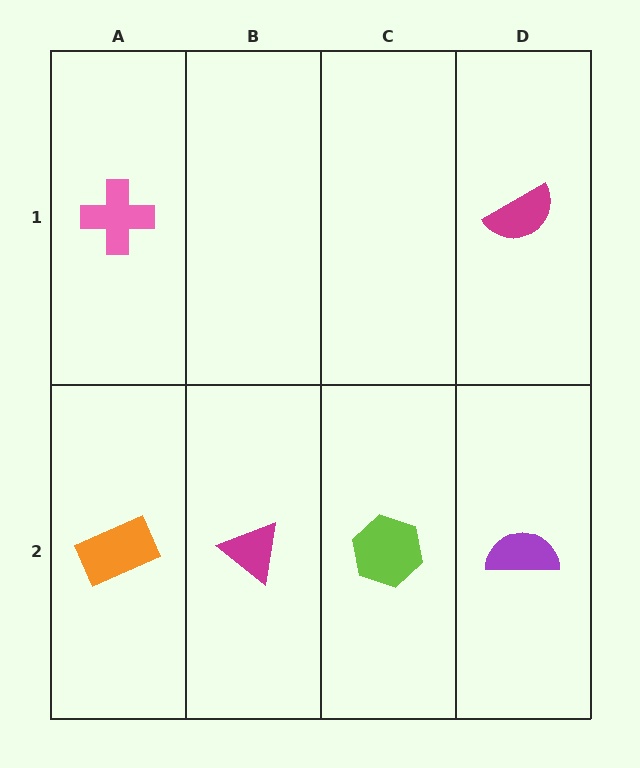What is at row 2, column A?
An orange rectangle.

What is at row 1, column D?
A magenta semicircle.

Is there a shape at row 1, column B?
No, that cell is empty.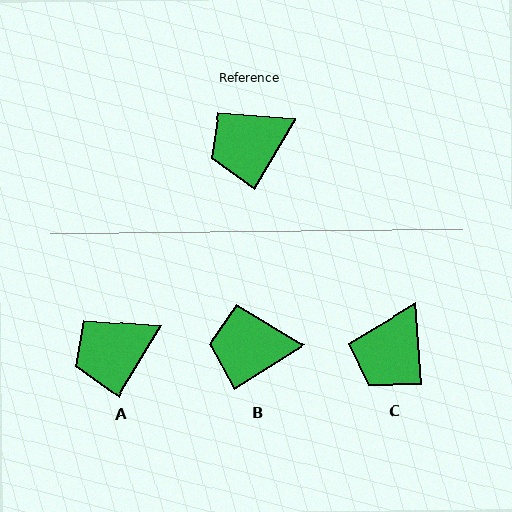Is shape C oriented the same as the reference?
No, it is off by about 35 degrees.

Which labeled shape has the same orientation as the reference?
A.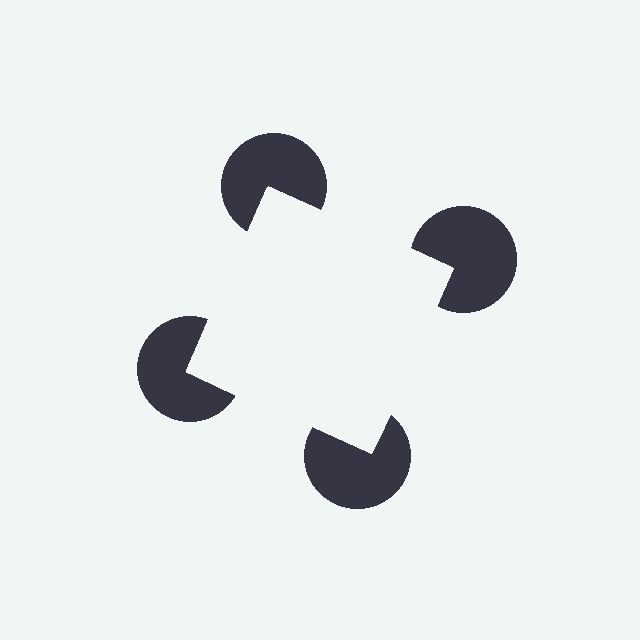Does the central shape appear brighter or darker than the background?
It typically appears slightly brighter than the background, even though no actual brightness change is drawn.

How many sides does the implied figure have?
4 sides.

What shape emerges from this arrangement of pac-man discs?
An illusory square — its edges are inferred from the aligned wedge cuts in the pac-man discs, not physically drawn.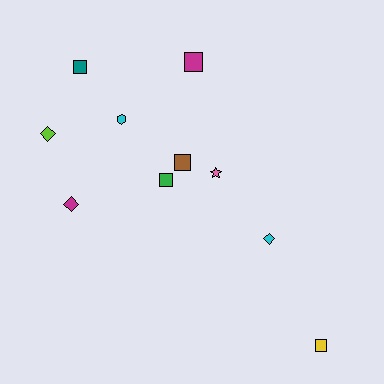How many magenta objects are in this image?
There are 2 magenta objects.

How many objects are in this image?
There are 10 objects.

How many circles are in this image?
There are no circles.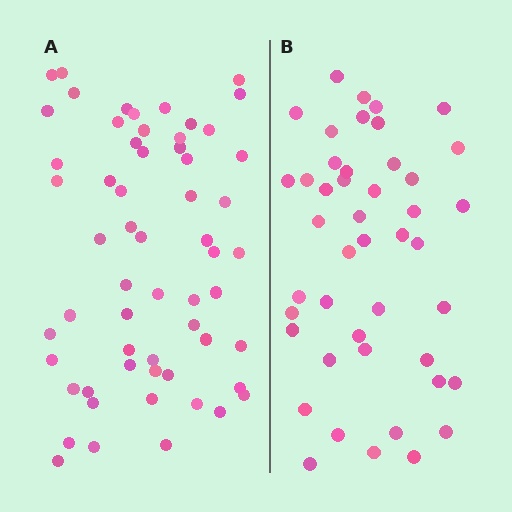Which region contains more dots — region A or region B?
Region A (the left region) has more dots.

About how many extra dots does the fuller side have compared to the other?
Region A has approximately 15 more dots than region B.